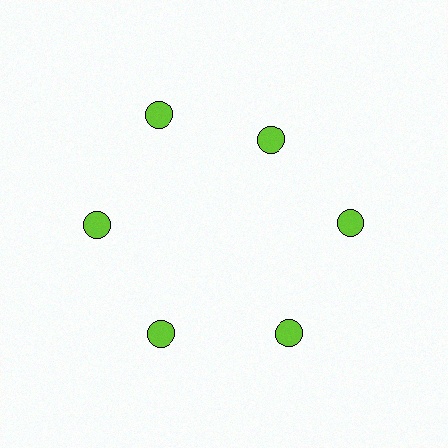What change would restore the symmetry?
The symmetry would be restored by moving it outward, back onto the ring so that all 6 circles sit at equal angles and equal distance from the center.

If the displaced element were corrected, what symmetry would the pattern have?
It would have 6-fold rotational symmetry — the pattern would map onto itself every 60 degrees.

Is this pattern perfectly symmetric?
No. The 6 lime circles are arranged in a ring, but one element near the 1 o'clock position is pulled inward toward the center, breaking the 6-fold rotational symmetry.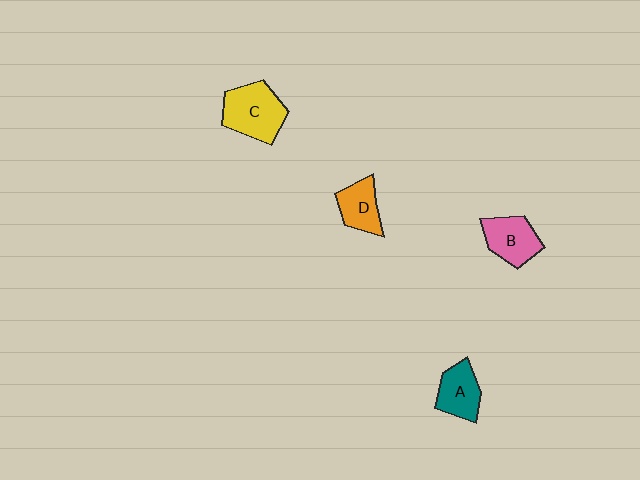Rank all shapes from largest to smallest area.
From largest to smallest: C (yellow), B (pink), A (teal), D (orange).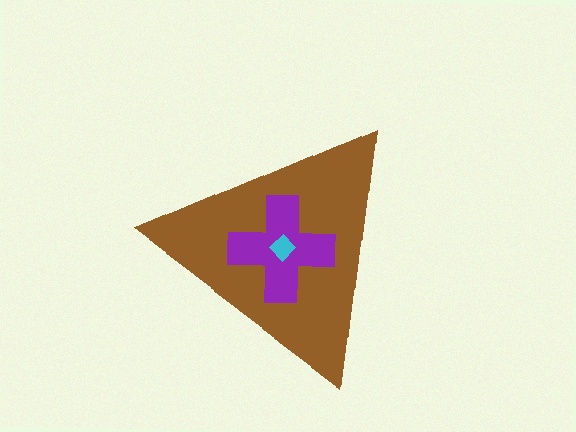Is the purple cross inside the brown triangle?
Yes.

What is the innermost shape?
The cyan diamond.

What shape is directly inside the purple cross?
The cyan diamond.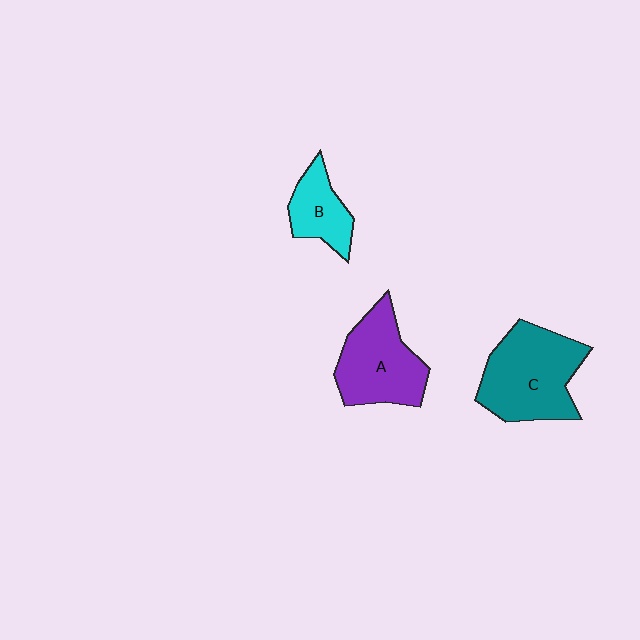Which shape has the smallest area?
Shape B (cyan).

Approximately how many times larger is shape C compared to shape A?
Approximately 1.2 times.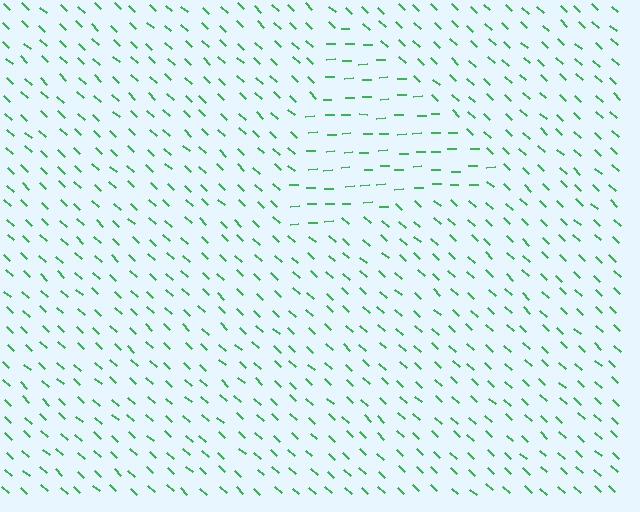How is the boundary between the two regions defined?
The boundary is defined purely by a change in line orientation (approximately 45 degrees difference). All lines are the same color and thickness.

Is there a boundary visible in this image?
Yes, there is a texture boundary formed by a change in line orientation.